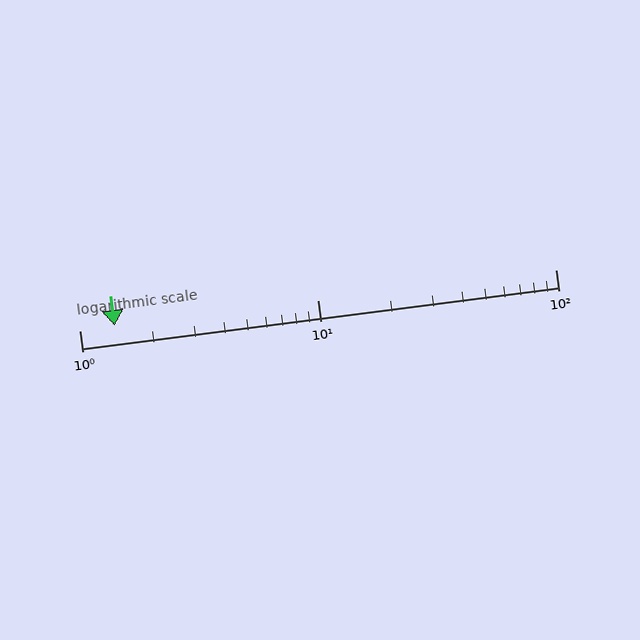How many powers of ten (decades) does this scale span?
The scale spans 2 decades, from 1 to 100.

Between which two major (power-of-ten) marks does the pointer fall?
The pointer is between 1 and 10.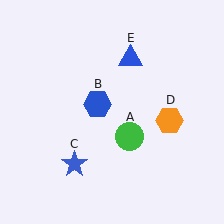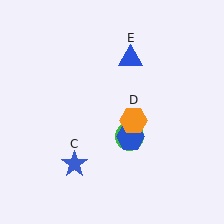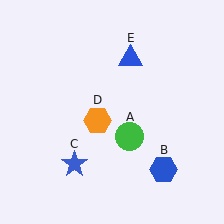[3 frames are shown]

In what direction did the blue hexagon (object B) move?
The blue hexagon (object B) moved down and to the right.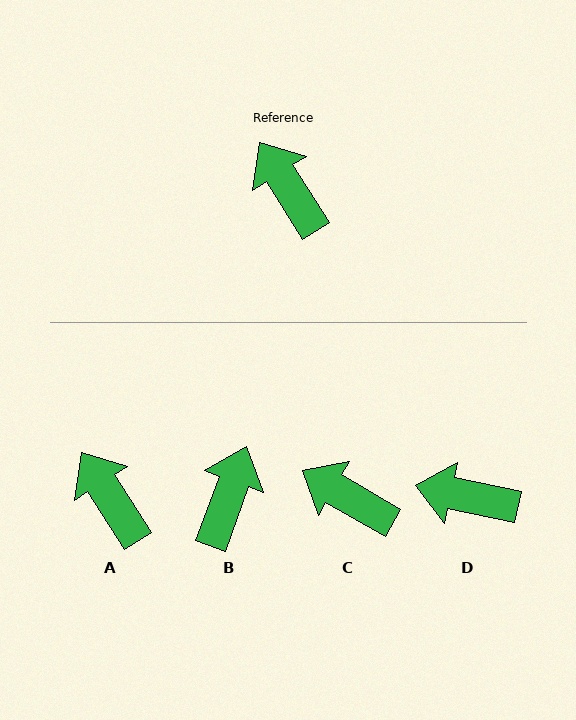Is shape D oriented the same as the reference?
No, it is off by about 45 degrees.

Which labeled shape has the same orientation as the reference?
A.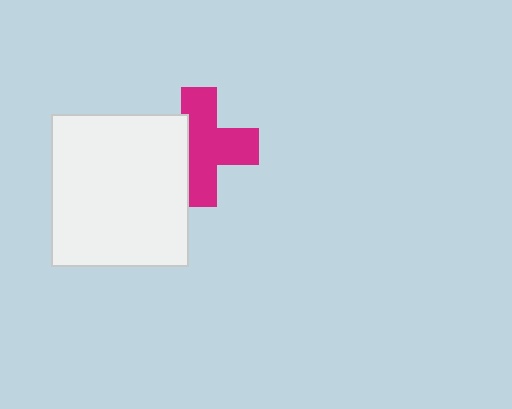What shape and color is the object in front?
The object in front is a white rectangle.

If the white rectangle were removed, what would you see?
You would see the complete magenta cross.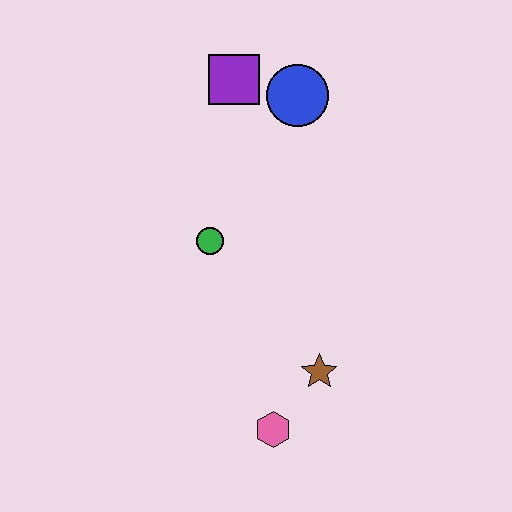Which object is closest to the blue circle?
The purple square is closest to the blue circle.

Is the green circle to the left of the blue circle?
Yes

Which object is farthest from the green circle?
The pink hexagon is farthest from the green circle.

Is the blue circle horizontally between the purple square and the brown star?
Yes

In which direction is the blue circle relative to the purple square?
The blue circle is to the right of the purple square.